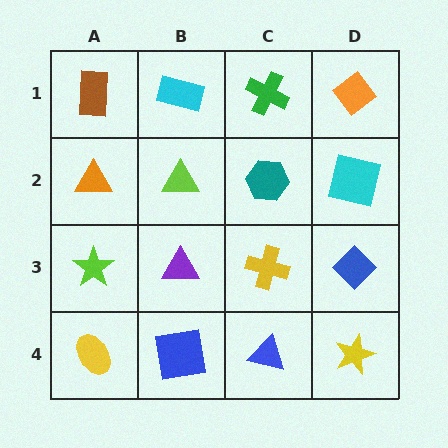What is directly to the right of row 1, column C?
An orange diamond.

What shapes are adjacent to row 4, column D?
A blue diamond (row 3, column D), a blue triangle (row 4, column C).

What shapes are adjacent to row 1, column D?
A cyan square (row 2, column D), a green cross (row 1, column C).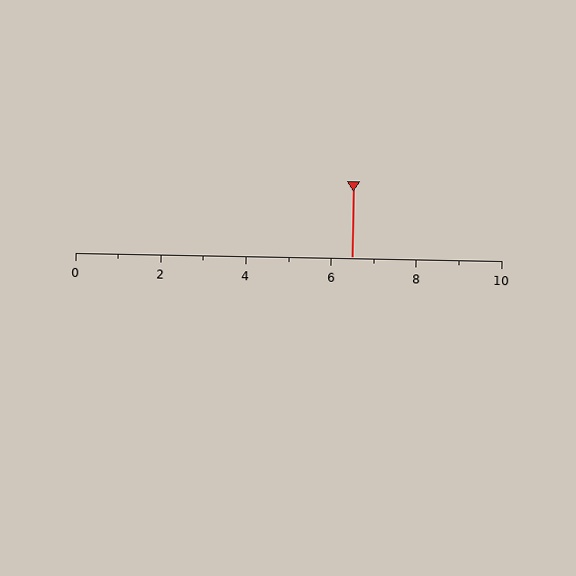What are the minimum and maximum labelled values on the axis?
The axis runs from 0 to 10.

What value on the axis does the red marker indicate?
The marker indicates approximately 6.5.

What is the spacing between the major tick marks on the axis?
The major ticks are spaced 2 apart.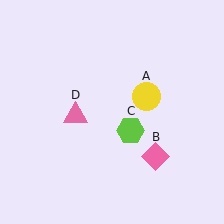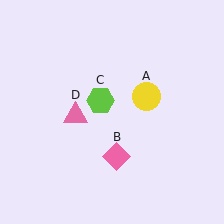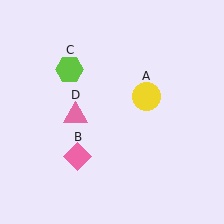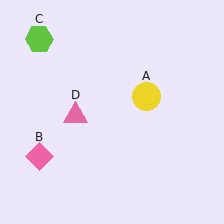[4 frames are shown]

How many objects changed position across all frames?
2 objects changed position: pink diamond (object B), lime hexagon (object C).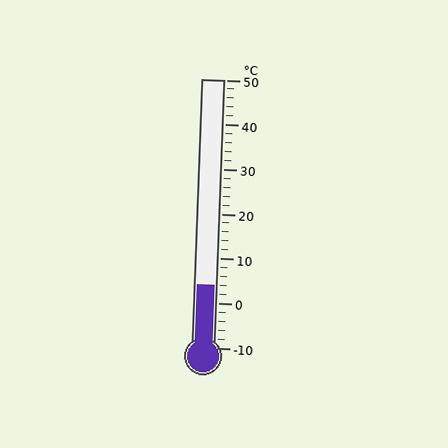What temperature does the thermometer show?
The thermometer shows approximately 4°C.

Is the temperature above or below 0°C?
The temperature is above 0°C.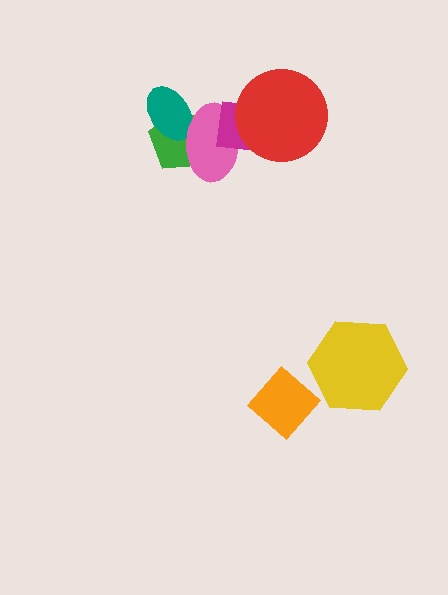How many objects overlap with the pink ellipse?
4 objects overlap with the pink ellipse.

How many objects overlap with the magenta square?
2 objects overlap with the magenta square.